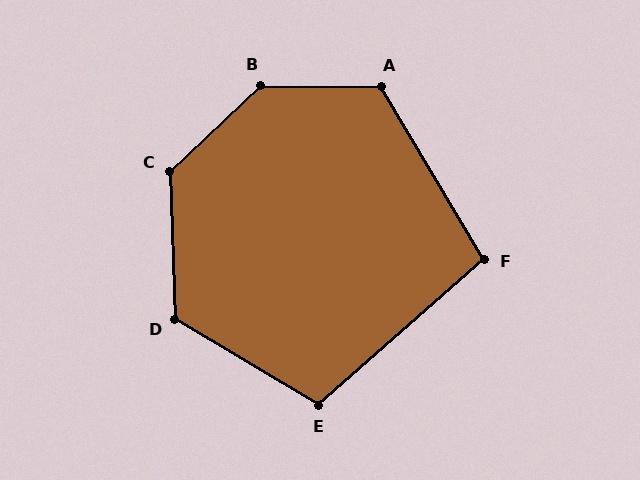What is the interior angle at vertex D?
Approximately 123 degrees (obtuse).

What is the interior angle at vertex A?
Approximately 121 degrees (obtuse).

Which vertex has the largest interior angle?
B, at approximately 136 degrees.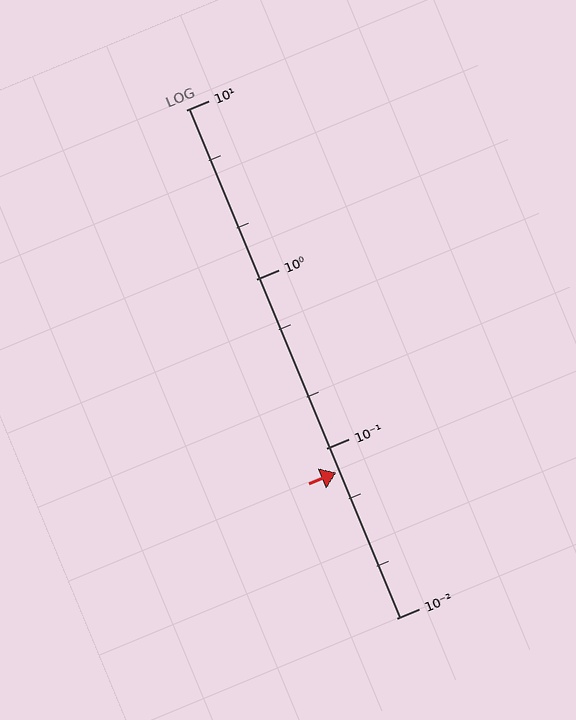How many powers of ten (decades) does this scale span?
The scale spans 3 decades, from 0.01 to 10.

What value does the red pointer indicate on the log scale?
The pointer indicates approximately 0.072.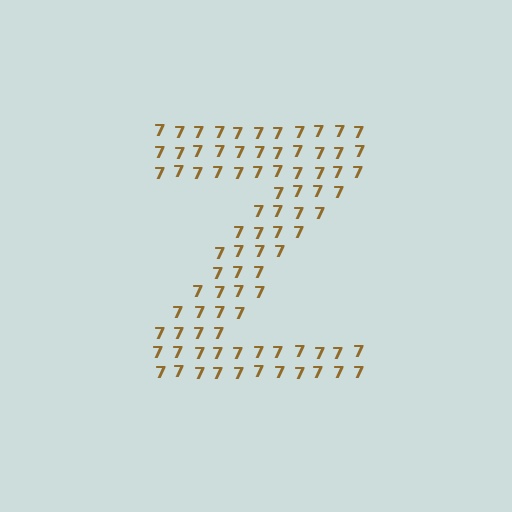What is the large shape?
The large shape is the letter Z.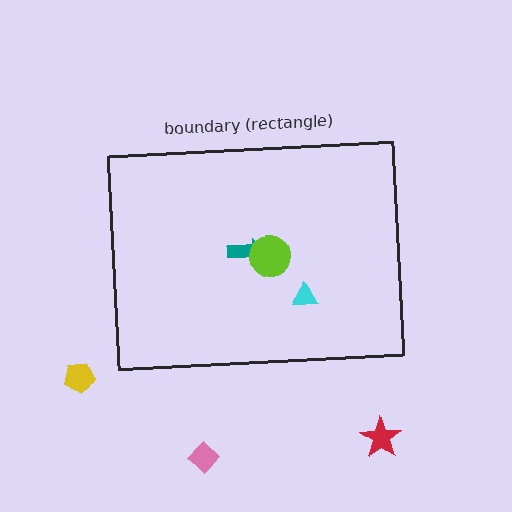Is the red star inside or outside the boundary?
Outside.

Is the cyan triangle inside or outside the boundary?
Inside.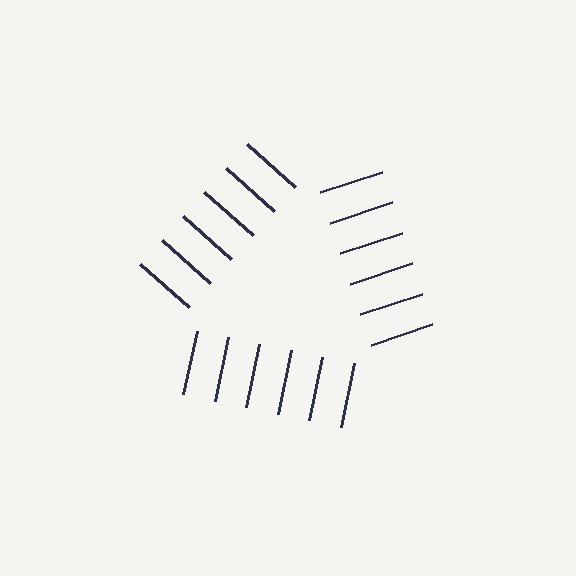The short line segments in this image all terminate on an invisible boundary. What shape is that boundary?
An illusory triangle — the line segments terminate on its edges but no continuous stroke is drawn.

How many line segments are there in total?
18 — 6 along each of the 3 edges.